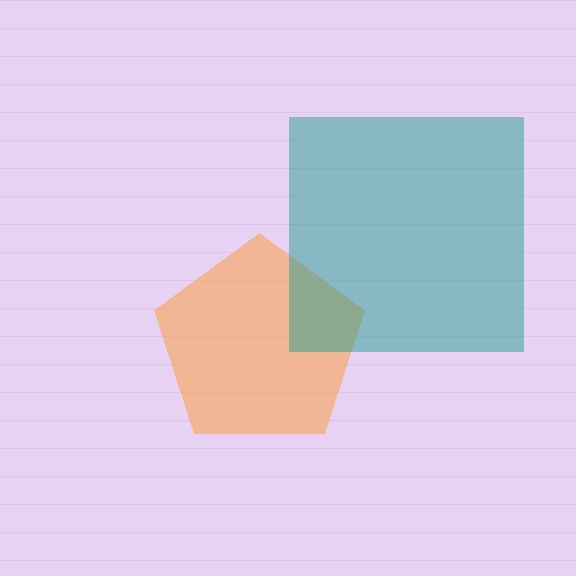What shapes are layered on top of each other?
The layered shapes are: an orange pentagon, a teal square.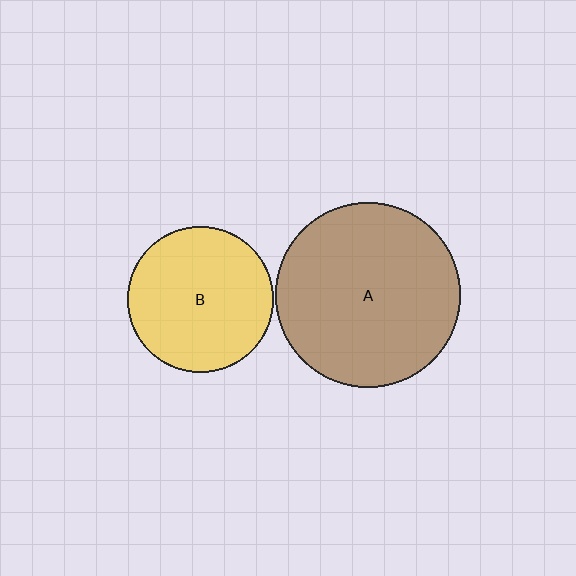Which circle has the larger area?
Circle A (brown).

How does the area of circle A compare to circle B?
Approximately 1.6 times.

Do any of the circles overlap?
No, none of the circles overlap.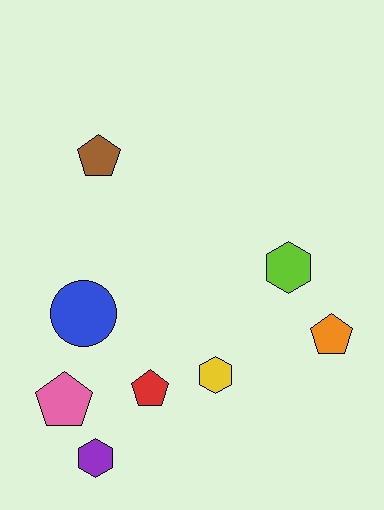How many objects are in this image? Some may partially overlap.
There are 8 objects.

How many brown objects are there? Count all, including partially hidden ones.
There is 1 brown object.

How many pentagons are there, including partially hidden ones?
There are 4 pentagons.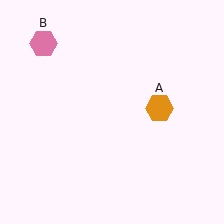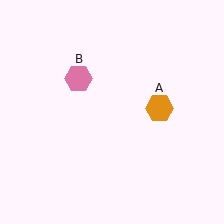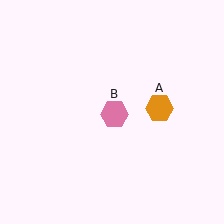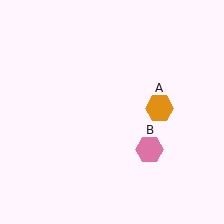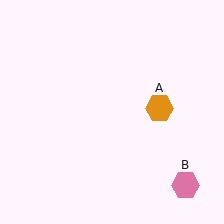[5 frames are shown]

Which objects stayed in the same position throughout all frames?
Orange hexagon (object A) remained stationary.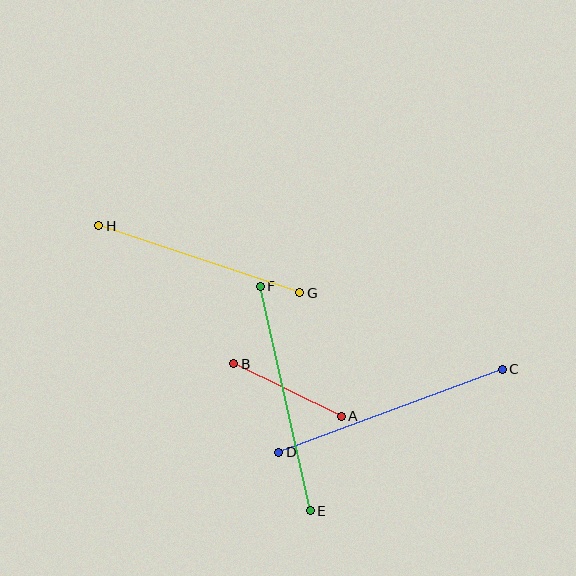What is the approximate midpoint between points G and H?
The midpoint is at approximately (199, 259) pixels.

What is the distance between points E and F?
The distance is approximately 230 pixels.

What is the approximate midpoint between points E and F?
The midpoint is at approximately (285, 398) pixels.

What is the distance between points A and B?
The distance is approximately 120 pixels.